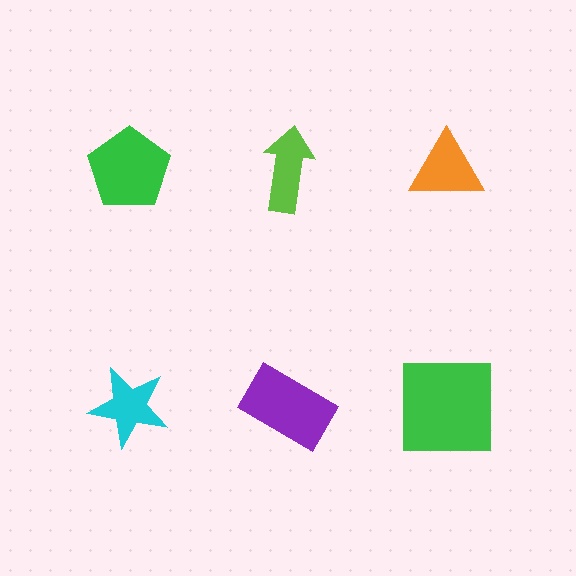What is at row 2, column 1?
A cyan star.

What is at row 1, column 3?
An orange triangle.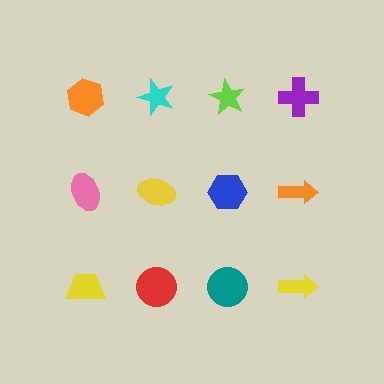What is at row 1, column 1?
An orange hexagon.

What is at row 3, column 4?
A yellow arrow.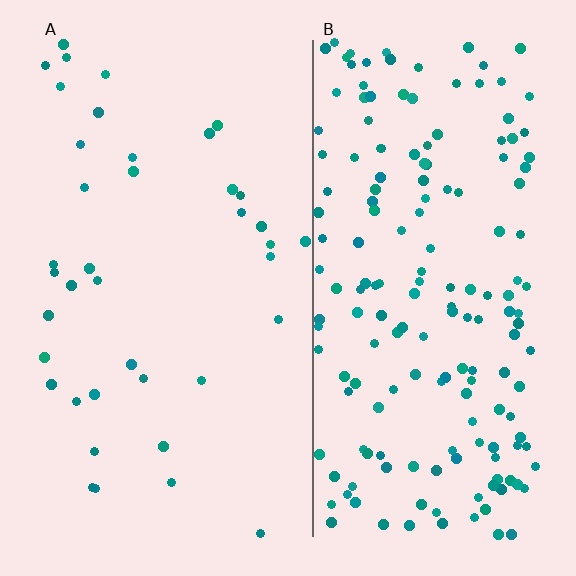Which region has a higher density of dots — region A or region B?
B (the right).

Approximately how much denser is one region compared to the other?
Approximately 4.6× — region B over region A.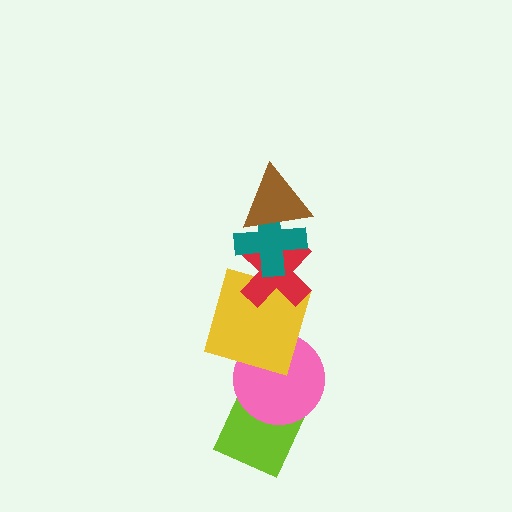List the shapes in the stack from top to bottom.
From top to bottom: the brown triangle, the teal cross, the red cross, the yellow square, the pink circle, the lime diamond.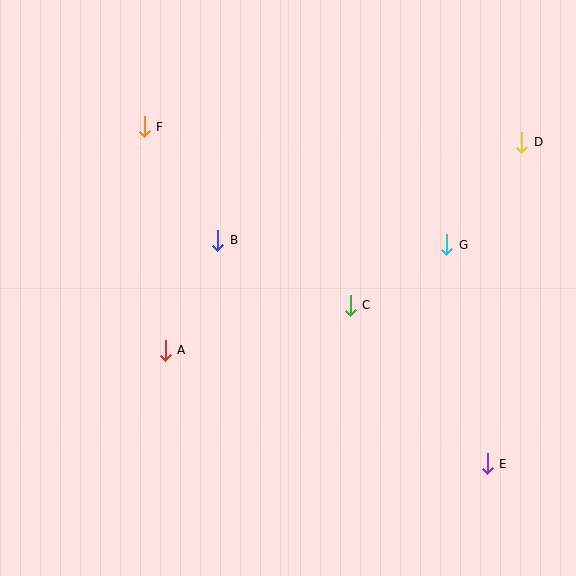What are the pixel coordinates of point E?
Point E is at (487, 464).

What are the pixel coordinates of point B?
Point B is at (218, 240).